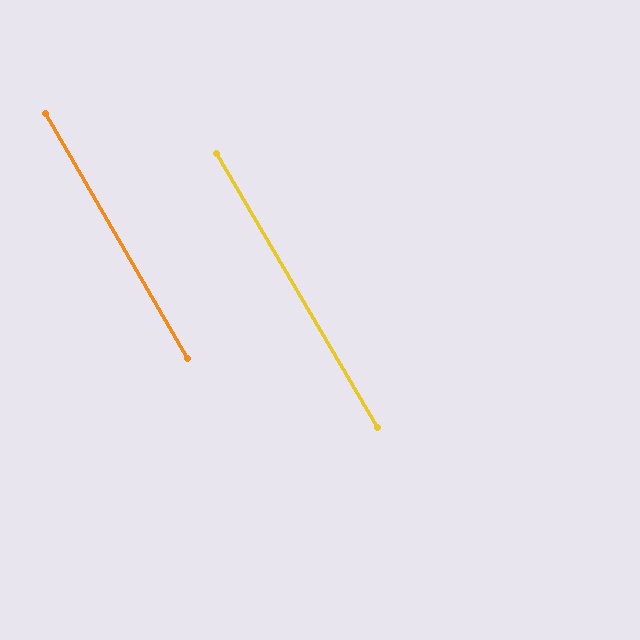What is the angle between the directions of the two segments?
Approximately 0 degrees.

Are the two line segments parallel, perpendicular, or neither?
Parallel — their directions differ by only 0.5°.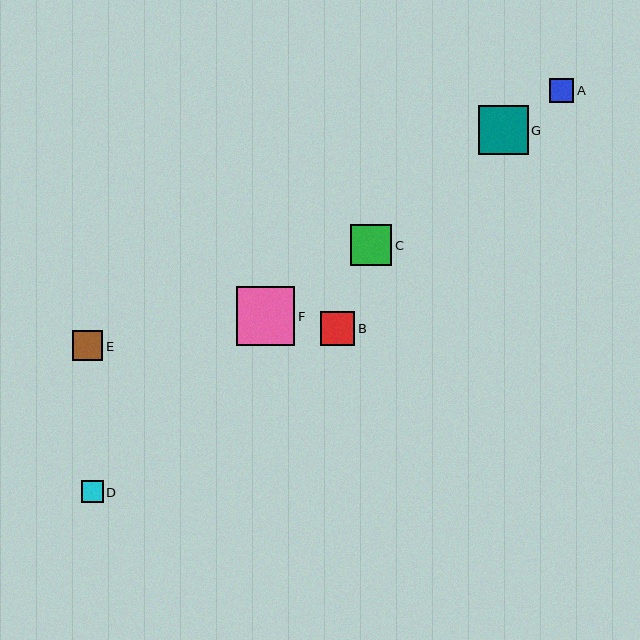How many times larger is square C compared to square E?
Square C is approximately 1.4 times the size of square E.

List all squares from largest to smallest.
From largest to smallest: F, G, C, B, E, A, D.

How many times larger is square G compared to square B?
Square G is approximately 1.5 times the size of square B.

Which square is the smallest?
Square D is the smallest with a size of approximately 22 pixels.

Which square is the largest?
Square F is the largest with a size of approximately 59 pixels.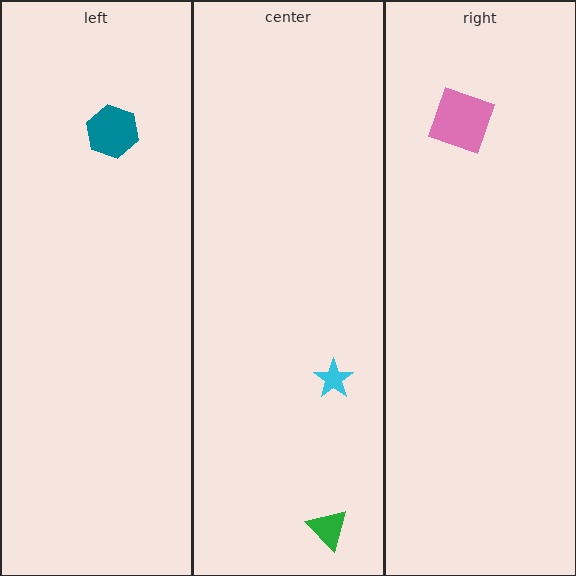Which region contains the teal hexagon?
The left region.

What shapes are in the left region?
The teal hexagon.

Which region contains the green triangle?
The center region.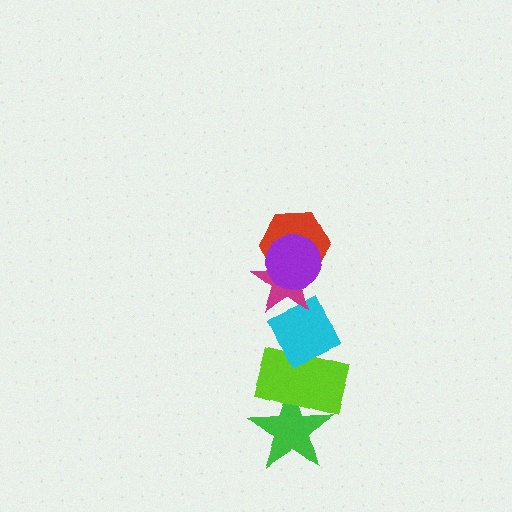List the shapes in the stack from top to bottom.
From top to bottom: the purple circle, the red hexagon, the magenta star, the cyan diamond, the lime rectangle, the green star.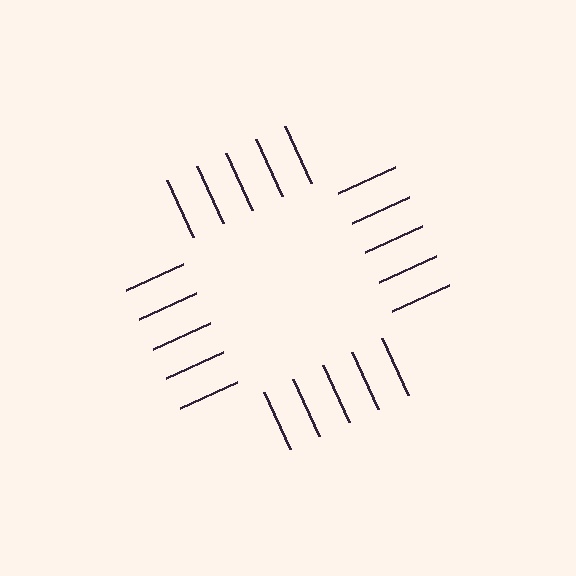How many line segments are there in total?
20 — 5 along each of the 4 edges.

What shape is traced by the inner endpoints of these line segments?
An illusory square — the line segments terminate on its edges but no continuous stroke is drawn.